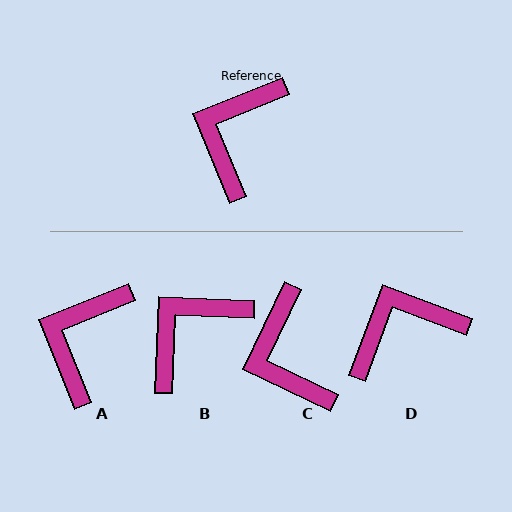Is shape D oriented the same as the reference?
No, it is off by about 43 degrees.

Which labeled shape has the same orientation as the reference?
A.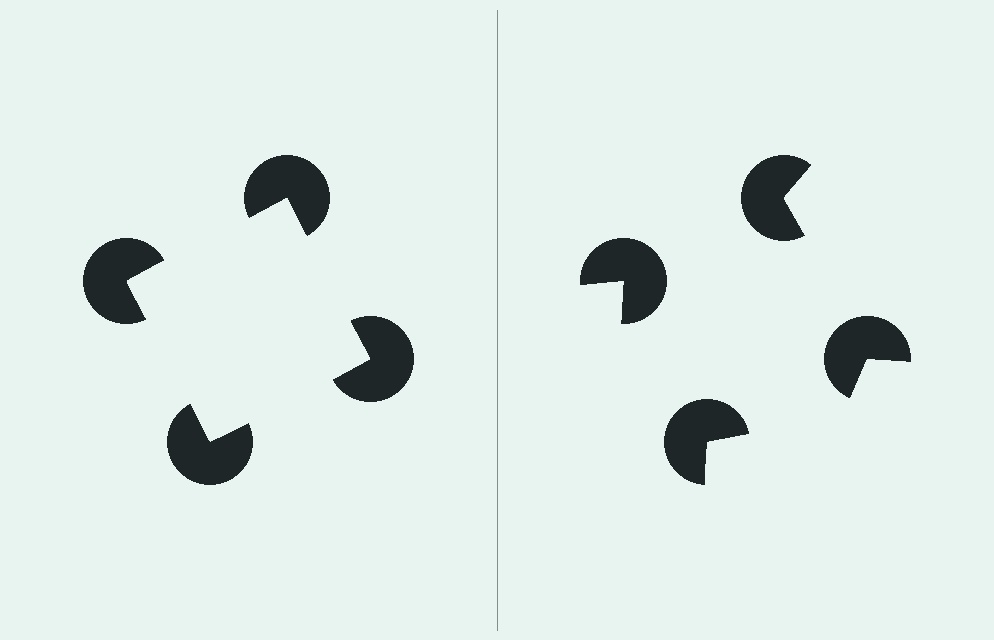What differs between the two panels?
The pac-man discs are positioned identically on both sides; only the wedge orientations differ. On the left they align to a square; on the right they are misaligned.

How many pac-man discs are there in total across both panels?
8 — 4 on each side.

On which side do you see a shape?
An illusory square appears on the left side. On the right side the wedge cuts are rotated, so no coherent shape forms.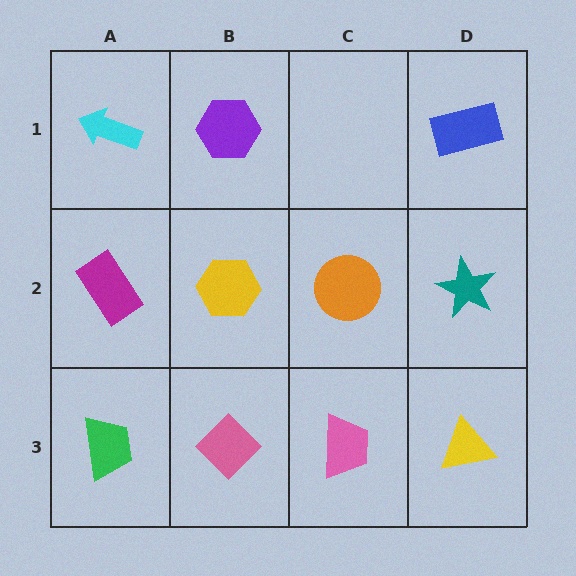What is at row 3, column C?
A pink trapezoid.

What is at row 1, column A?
A cyan arrow.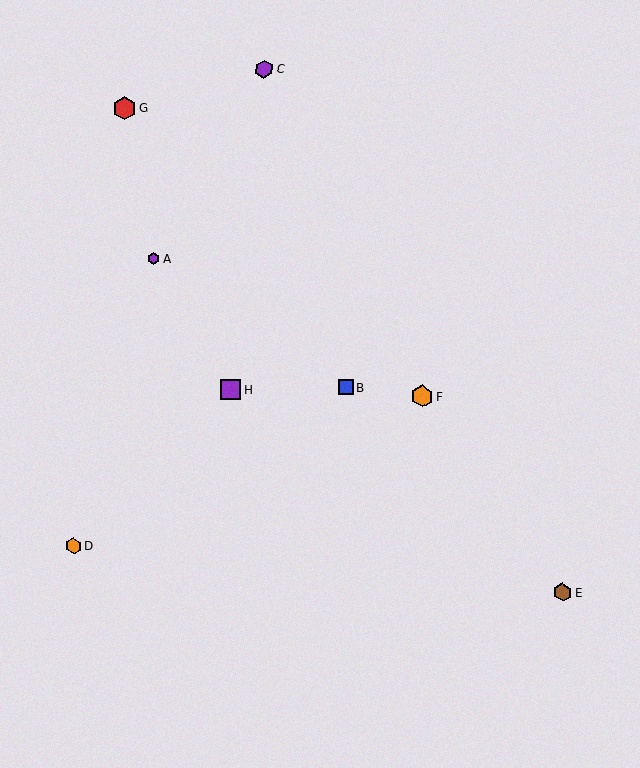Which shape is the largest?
The red hexagon (labeled G) is the largest.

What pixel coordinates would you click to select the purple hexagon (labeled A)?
Click at (153, 258) to select the purple hexagon A.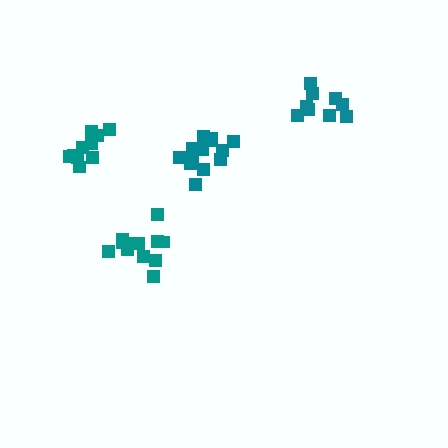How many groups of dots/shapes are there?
There are 4 groups.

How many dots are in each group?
Group 1: 13 dots, Group 2: 9 dots, Group 3: 10 dots, Group 4: 12 dots (44 total).